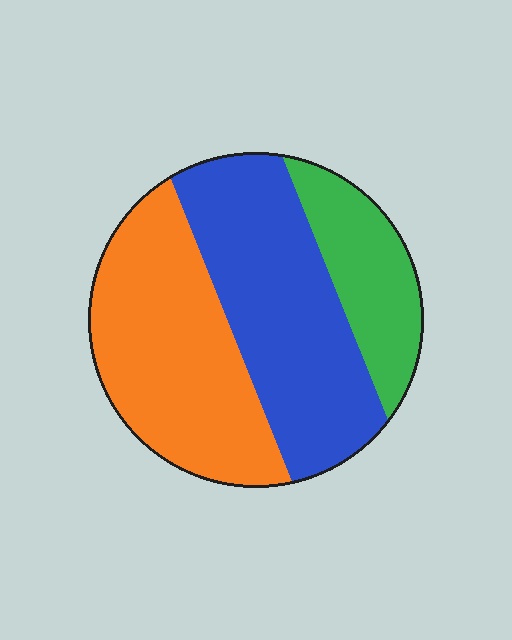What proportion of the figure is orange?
Orange takes up about two fifths (2/5) of the figure.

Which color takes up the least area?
Green, at roughly 20%.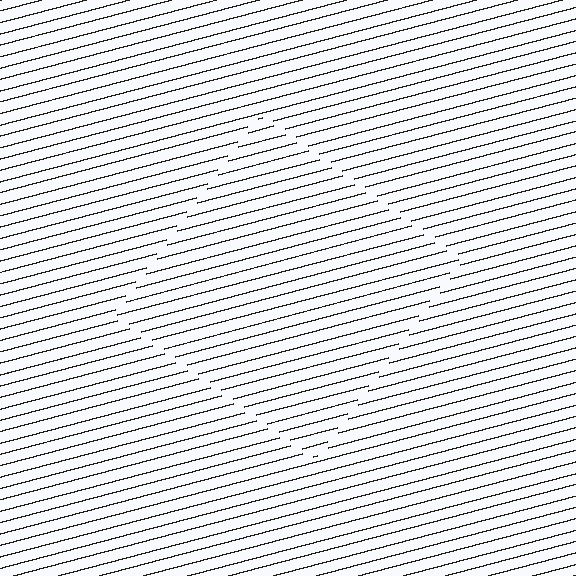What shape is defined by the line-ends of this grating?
An illusory square. The interior of the shape contains the same grating, shifted by half a period — the contour is defined by the phase discontinuity where line-ends from the inner and outer gratings abut.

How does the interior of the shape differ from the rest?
The interior of the shape contains the same grating, shifted by half a period — the contour is defined by the phase discontinuity where line-ends from the inner and outer gratings abut.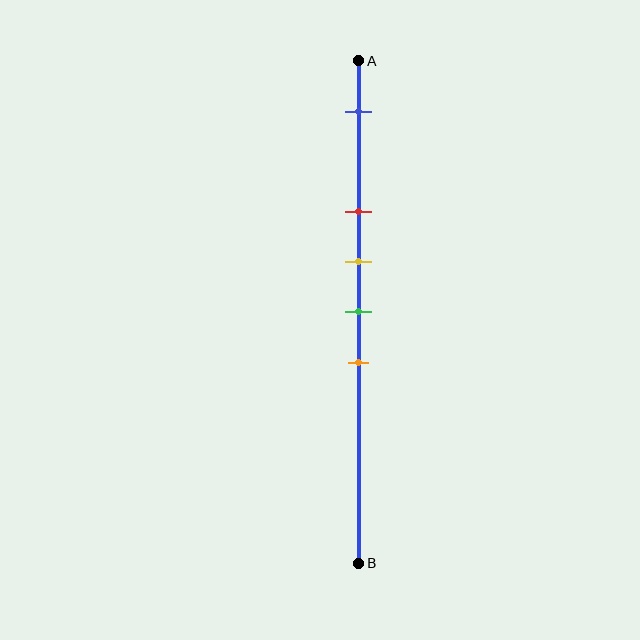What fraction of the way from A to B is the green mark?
The green mark is approximately 50% (0.5) of the way from A to B.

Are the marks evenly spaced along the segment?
No, the marks are not evenly spaced.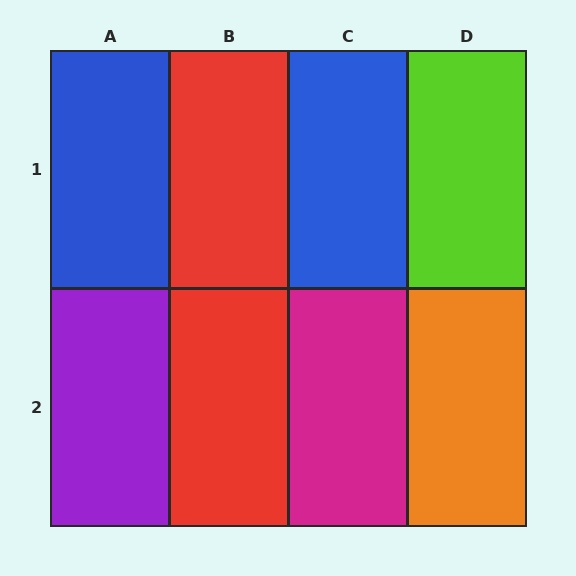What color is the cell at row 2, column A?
Purple.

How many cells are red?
2 cells are red.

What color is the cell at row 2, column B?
Red.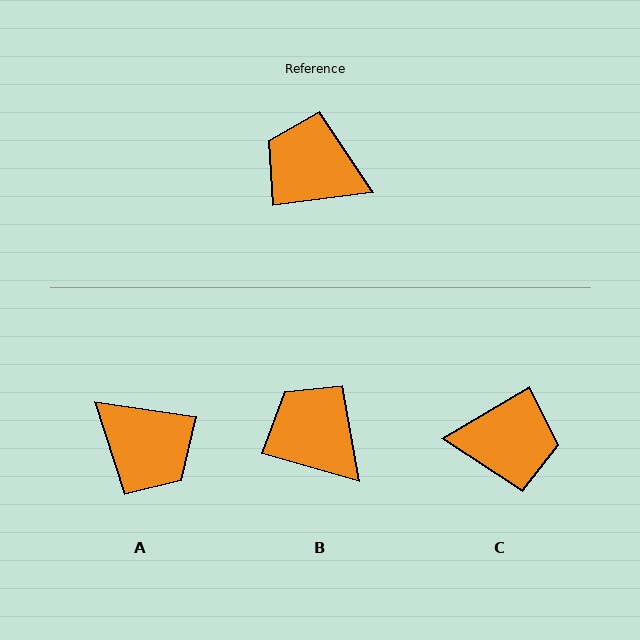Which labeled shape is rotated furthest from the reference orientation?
A, about 164 degrees away.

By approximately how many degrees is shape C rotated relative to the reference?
Approximately 157 degrees clockwise.